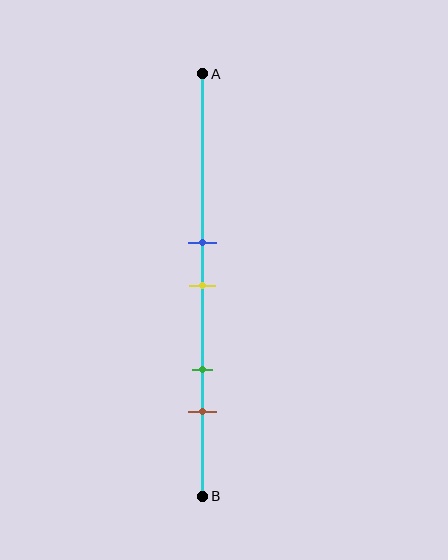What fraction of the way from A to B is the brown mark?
The brown mark is approximately 80% (0.8) of the way from A to B.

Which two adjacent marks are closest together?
The blue and yellow marks are the closest adjacent pair.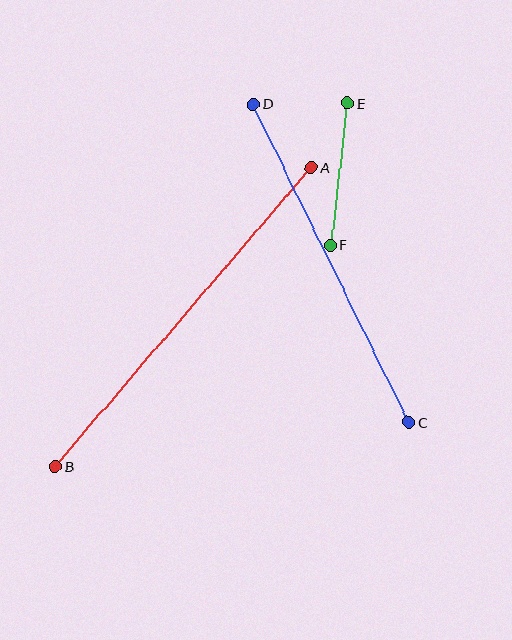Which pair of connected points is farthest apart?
Points A and B are farthest apart.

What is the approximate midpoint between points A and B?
The midpoint is at approximately (183, 317) pixels.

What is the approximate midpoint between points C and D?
The midpoint is at approximately (331, 263) pixels.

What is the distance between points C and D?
The distance is approximately 354 pixels.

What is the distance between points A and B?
The distance is approximately 393 pixels.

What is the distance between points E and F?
The distance is approximately 143 pixels.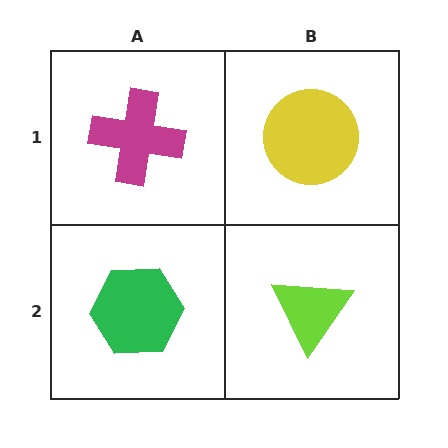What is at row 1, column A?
A magenta cross.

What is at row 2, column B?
A lime triangle.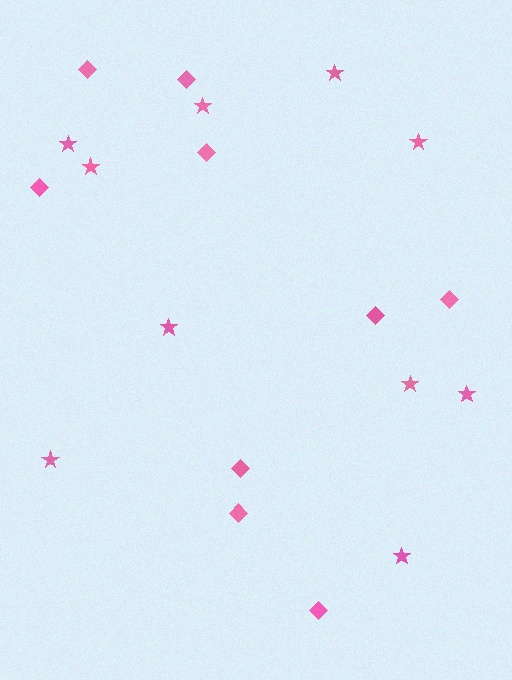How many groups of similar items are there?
There are 2 groups: one group of stars (10) and one group of diamonds (9).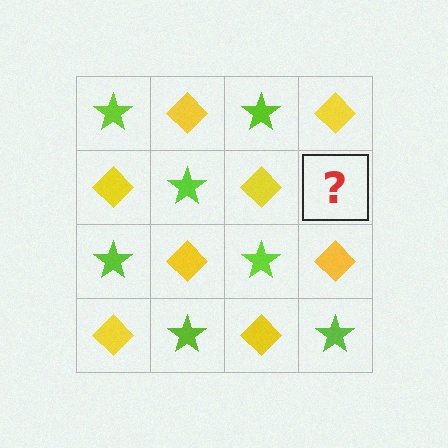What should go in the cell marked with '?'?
The missing cell should contain a lime star.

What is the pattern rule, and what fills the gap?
The rule is that it alternates lime star and yellow diamond in a checkerboard pattern. The gap should be filled with a lime star.